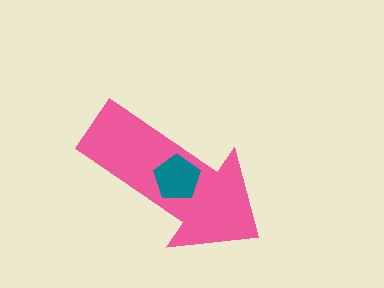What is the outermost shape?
The pink arrow.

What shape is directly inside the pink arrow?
The teal pentagon.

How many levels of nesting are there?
2.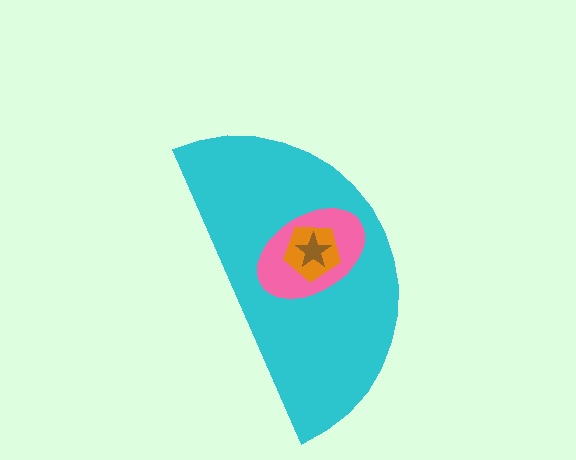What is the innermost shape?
The brown star.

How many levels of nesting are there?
4.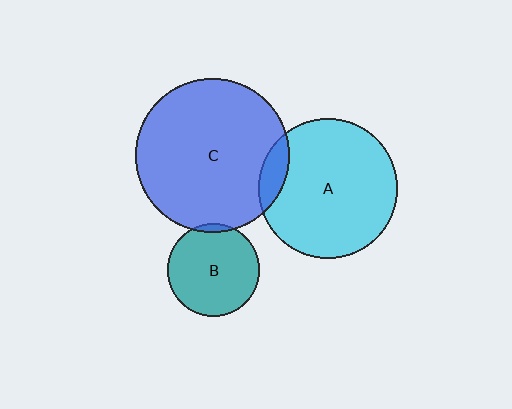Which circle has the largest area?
Circle C (blue).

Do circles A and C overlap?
Yes.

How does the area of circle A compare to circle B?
Approximately 2.3 times.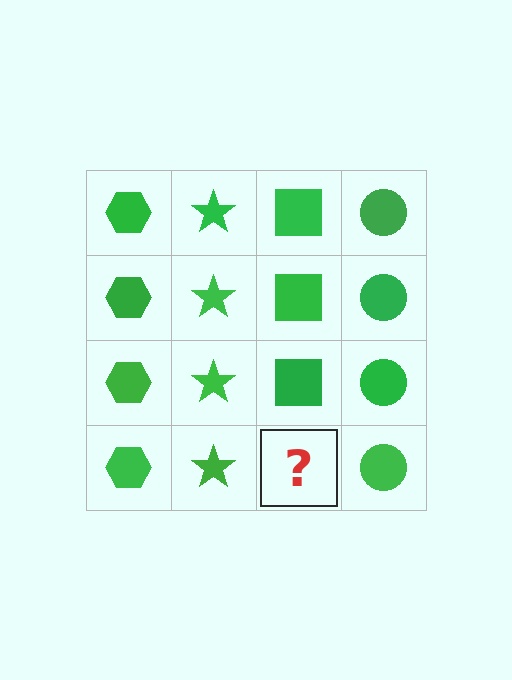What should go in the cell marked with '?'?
The missing cell should contain a green square.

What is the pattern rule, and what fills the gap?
The rule is that each column has a consistent shape. The gap should be filled with a green square.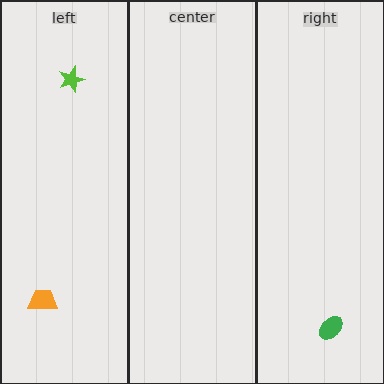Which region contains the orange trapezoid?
The left region.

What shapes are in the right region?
The green ellipse.